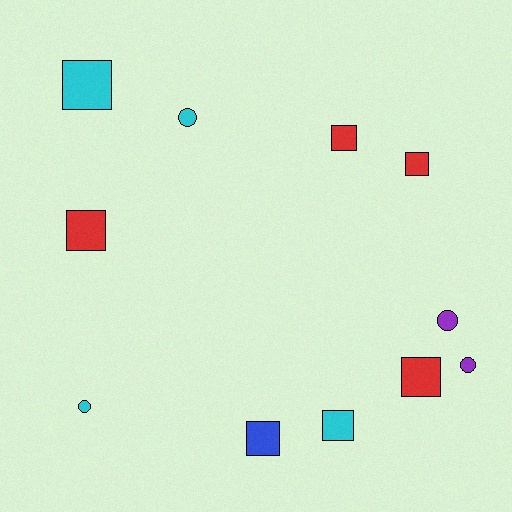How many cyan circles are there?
There are 2 cyan circles.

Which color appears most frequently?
Red, with 4 objects.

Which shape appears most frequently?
Square, with 7 objects.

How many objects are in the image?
There are 11 objects.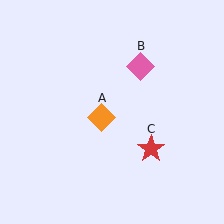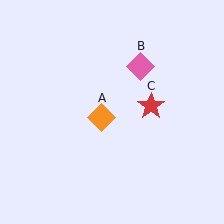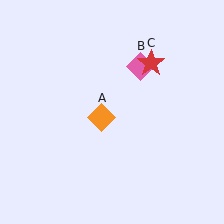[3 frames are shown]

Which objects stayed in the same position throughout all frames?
Orange diamond (object A) and pink diamond (object B) remained stationary.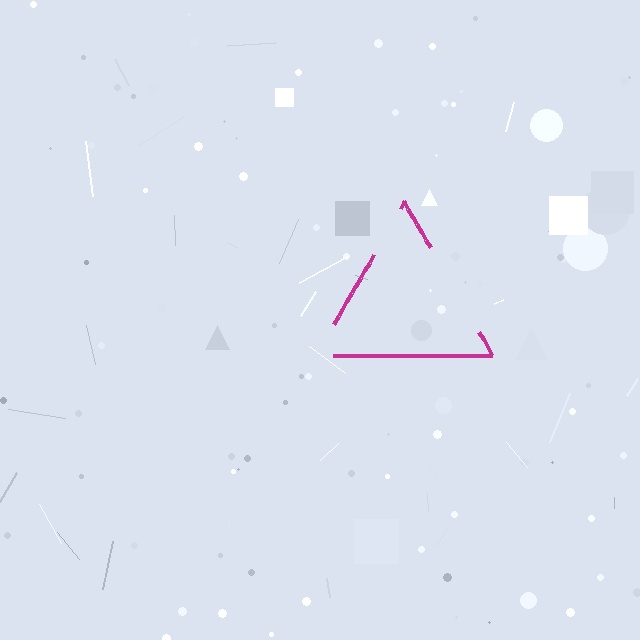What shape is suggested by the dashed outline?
The dashed outline suggests a triangle.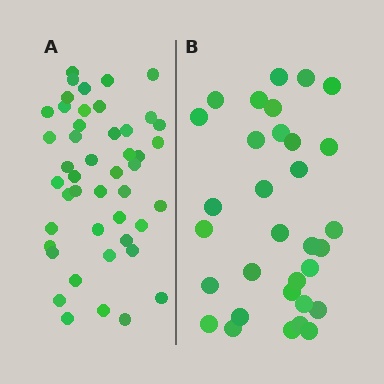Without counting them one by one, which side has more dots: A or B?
Region A (the left region) has more dots.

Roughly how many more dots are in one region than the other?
Region A has approximately 15 more dots than region B.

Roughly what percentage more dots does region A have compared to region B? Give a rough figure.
About 45% more.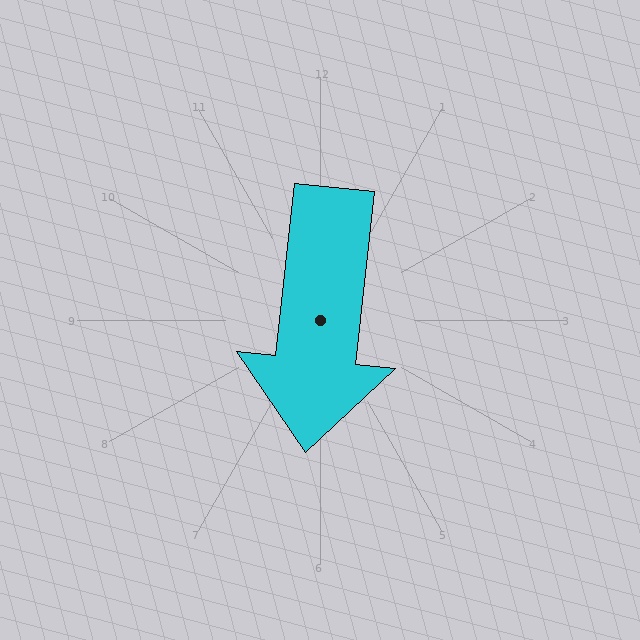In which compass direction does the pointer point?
South.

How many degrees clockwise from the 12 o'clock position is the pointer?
Approximately 186 degrees.